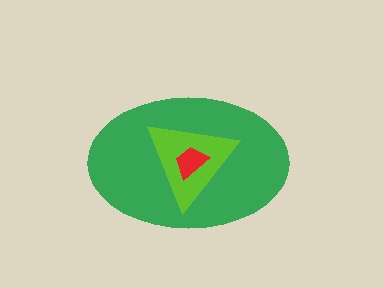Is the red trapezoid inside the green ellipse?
Yes.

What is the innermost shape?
The red trapezoid.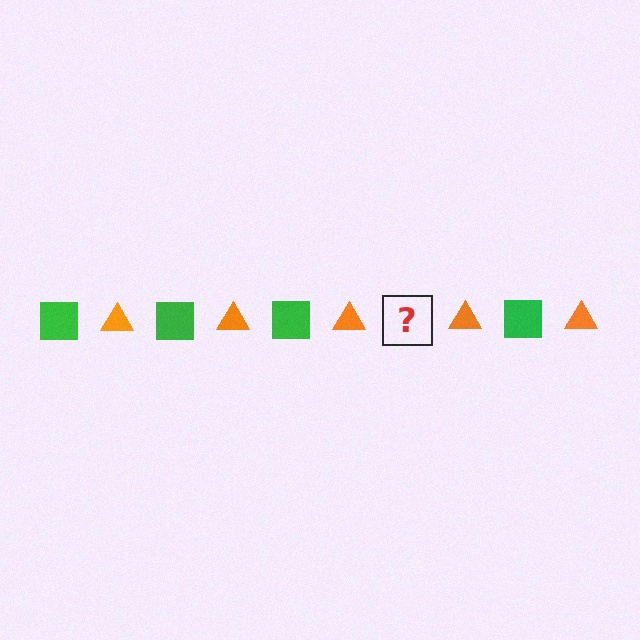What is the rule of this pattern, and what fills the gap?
The rule is that the pattern alternates between green square and orange triangle. The gap should be filled with a green square.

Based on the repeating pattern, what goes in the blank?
The blank should be a green square.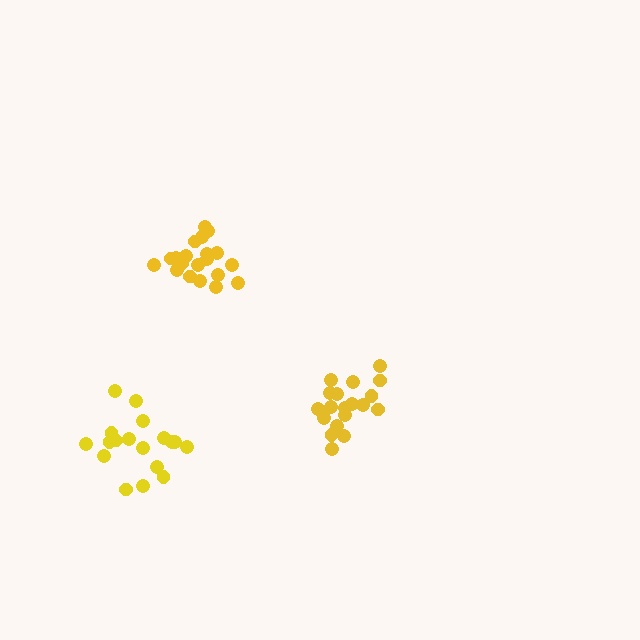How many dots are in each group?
Group 1: 20 dots, Group 2: 18 dots, Group 3: 20 dots (58 total).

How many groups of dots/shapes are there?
There are 3 groups.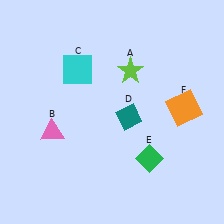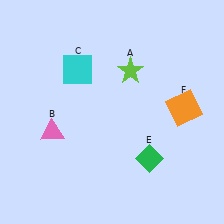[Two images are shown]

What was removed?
The teal diamond (D) was removed in Image 2.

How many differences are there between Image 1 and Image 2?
There is 1 difference between the two images.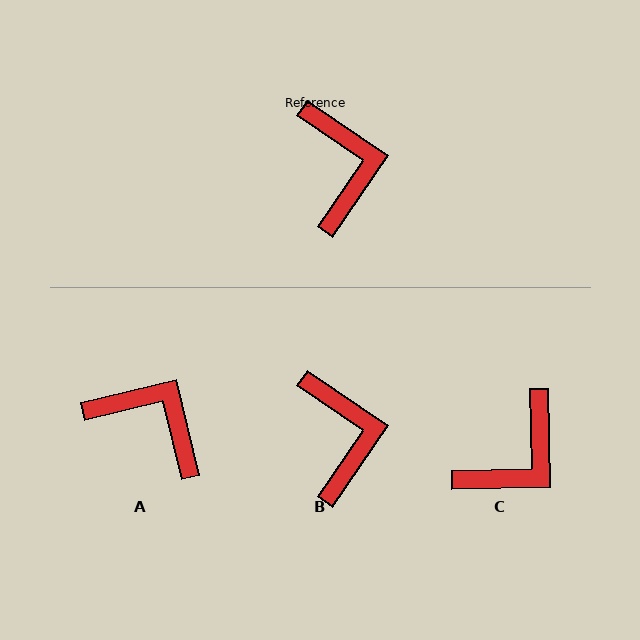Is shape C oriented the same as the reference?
No, it is off by about 55 degrees.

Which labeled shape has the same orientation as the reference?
B.